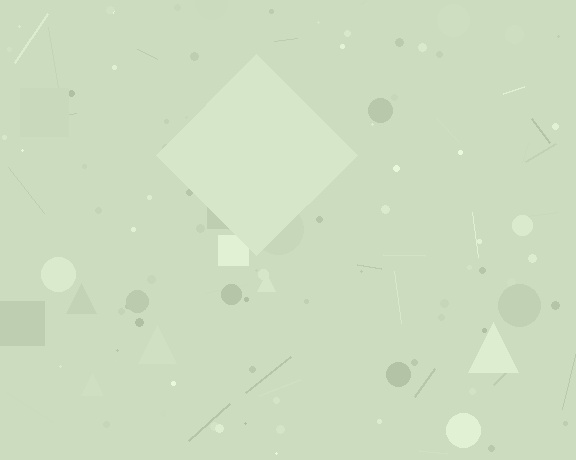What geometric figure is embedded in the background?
A diamond is embedded in the background.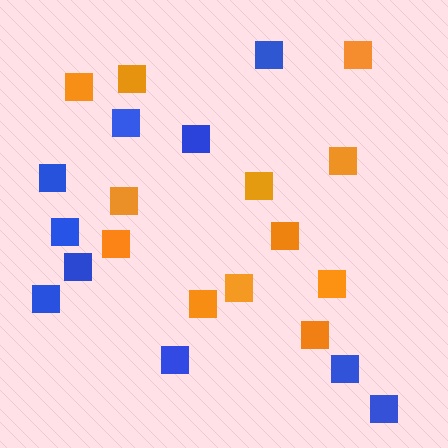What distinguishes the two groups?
There are 2 groups: one group of blue squares (10) and one group of orange squares (12).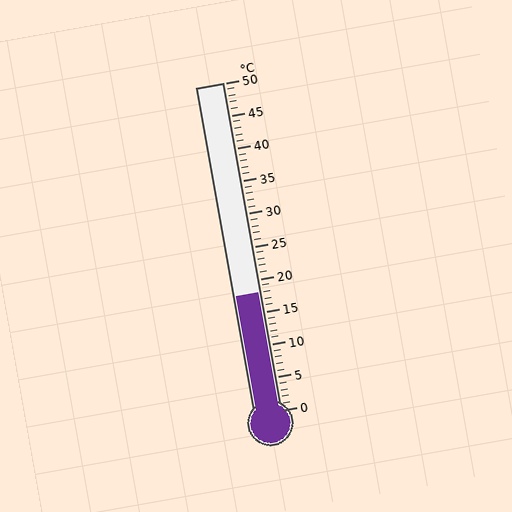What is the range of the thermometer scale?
The thermometer scale ranges from 0°C to 50°C.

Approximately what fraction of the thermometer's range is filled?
The thermometer is filled to approximately 35% of its range.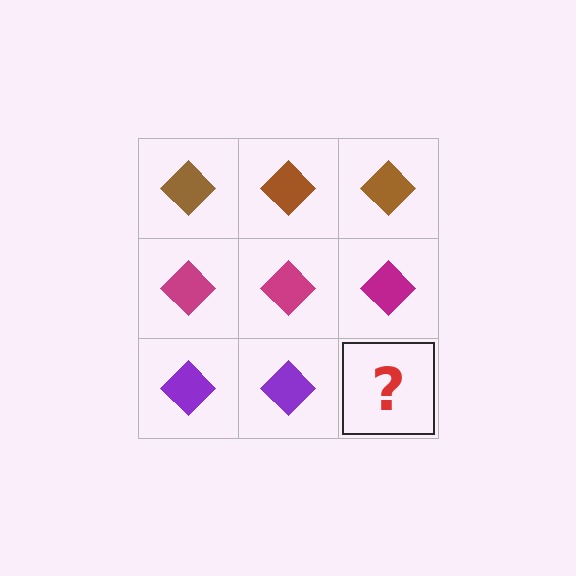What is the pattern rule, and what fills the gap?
The rule is that each row has a consistent color. The gap should be filled with a purple diamond.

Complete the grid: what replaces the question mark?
The question mark should be replaced with a purple diamond.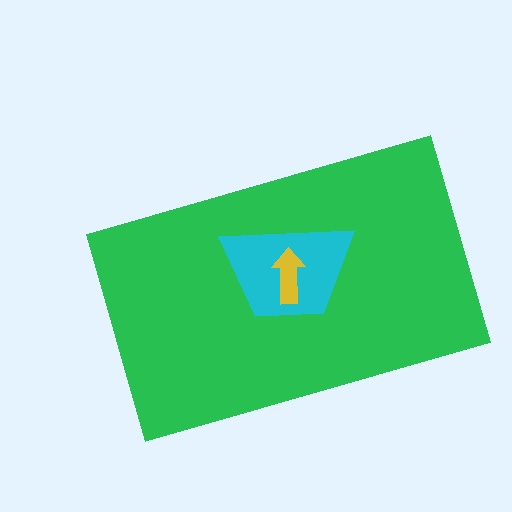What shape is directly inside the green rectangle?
The cyan trapezoid.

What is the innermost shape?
The yellow arrow.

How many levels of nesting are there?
3.